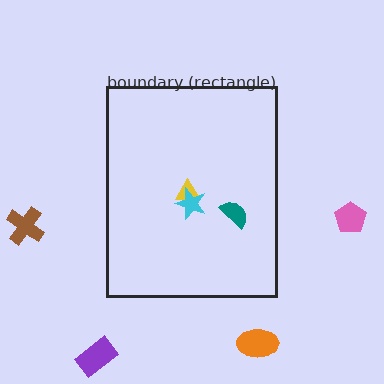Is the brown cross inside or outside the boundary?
Outside.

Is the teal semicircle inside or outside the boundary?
Inside.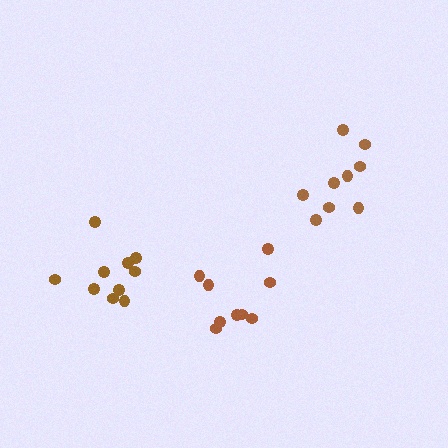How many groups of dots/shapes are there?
There are 3 groups.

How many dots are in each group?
Group 1: 9 dots, Group 2: 9 dots, Group 3: 10 dots (28 total).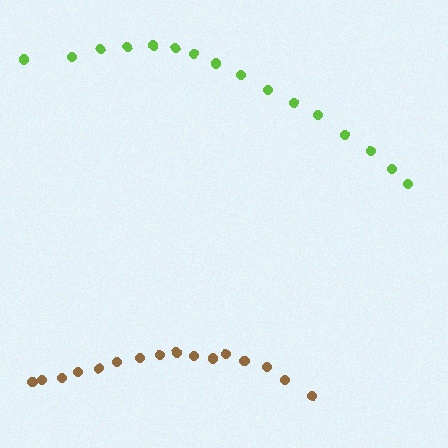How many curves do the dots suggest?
There are 2 distinct paths.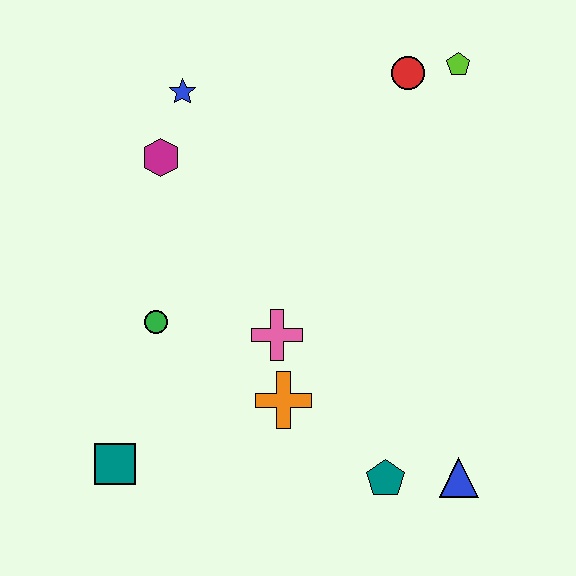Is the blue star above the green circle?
Yes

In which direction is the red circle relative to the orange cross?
The red circle is above the orange cross.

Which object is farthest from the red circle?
The teal square is farthest from the red circle.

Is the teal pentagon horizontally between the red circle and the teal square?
Yes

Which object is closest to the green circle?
The pink cross is closest to the green circle.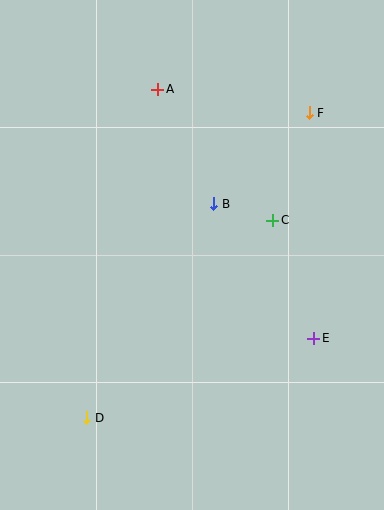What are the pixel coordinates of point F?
Point F is at (309, 113).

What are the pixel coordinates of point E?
Point E is at (314, 338).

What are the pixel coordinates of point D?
Point D is at (87, 418).